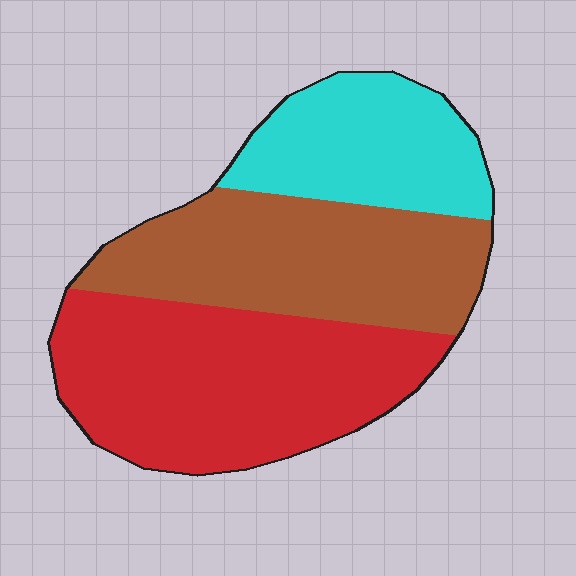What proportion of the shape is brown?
Brown covers 35% of the shape.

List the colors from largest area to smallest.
From largest to smallest: red, brown, cyan.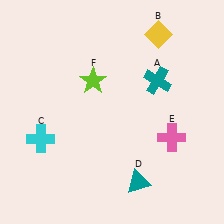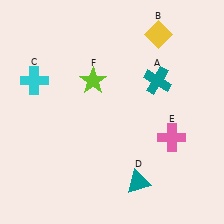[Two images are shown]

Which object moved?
The cyan cross (C) moved up.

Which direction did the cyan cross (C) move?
The cyan cross (C) moved up.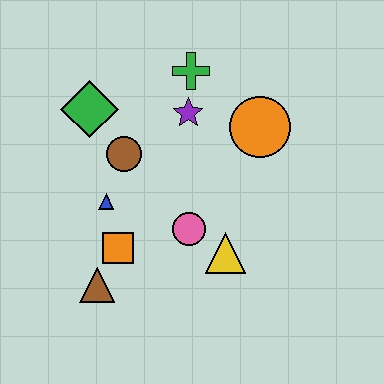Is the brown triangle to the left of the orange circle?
Yes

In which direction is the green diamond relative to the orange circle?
The green diamond is to the left of the orange circle.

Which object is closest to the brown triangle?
The orange square is closest to the brown triangle.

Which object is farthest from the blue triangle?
The orange circle is farthest from the blue triangle.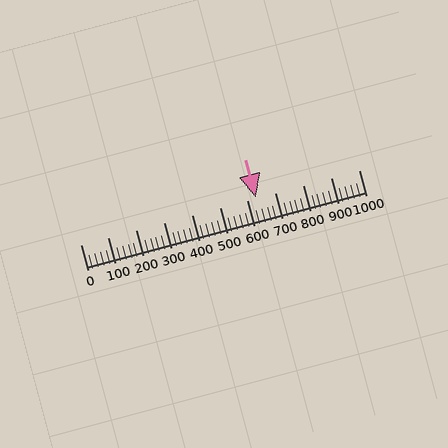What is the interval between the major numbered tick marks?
The major tick marks are spaced 100 units apart.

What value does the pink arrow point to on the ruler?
The pink arrow points to approximately 630.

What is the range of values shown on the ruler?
The ruler shows values from 0 to 1000.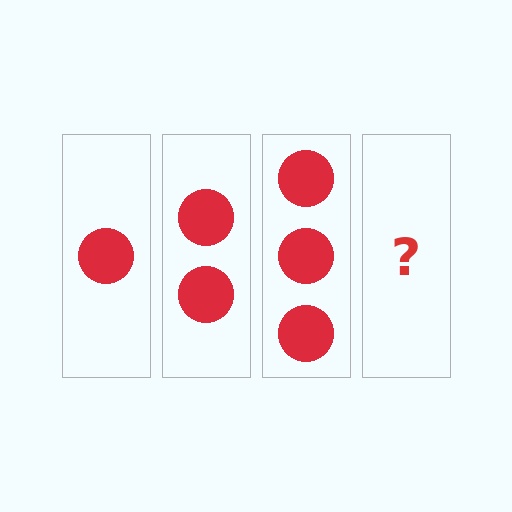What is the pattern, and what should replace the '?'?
The pattern is that each step adds one more circle. The '?' should be 4 circles.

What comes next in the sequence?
The next element should be 4 circles.